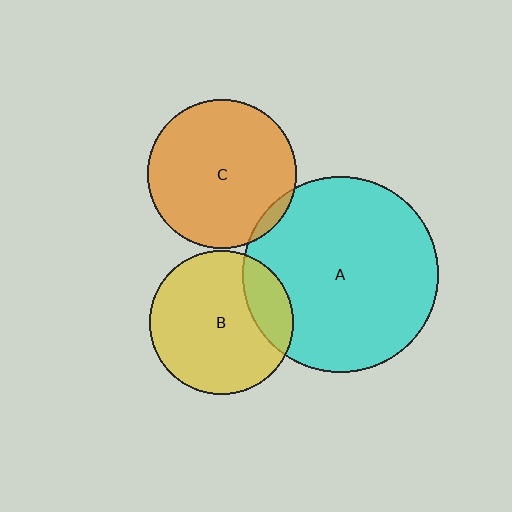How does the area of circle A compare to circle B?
Approximately 1.9 times.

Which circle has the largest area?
Circle A (cyan).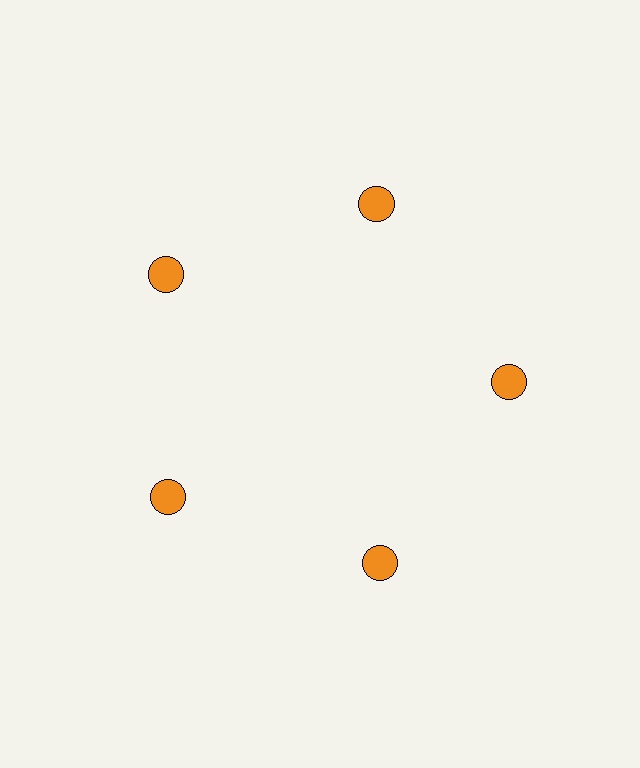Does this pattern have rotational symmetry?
Yes, this pattern has 5-fold rotational symmetry. It looks the same after rotating 72 degrees around the center.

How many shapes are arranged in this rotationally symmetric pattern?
There are 5 shapes, arranged in 5 groups of 1.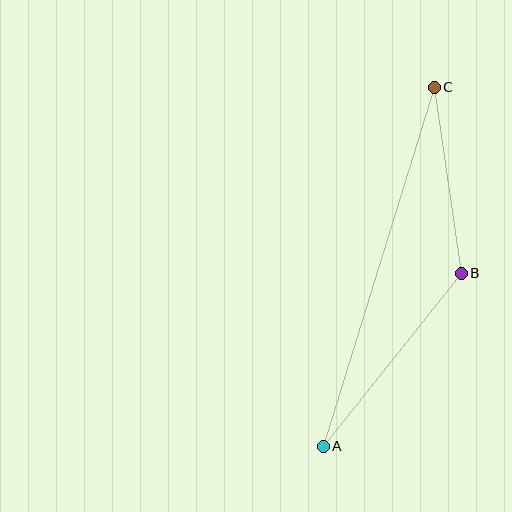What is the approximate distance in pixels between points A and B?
The distance between A and B is approximately 221 pixels.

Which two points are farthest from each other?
Points A and C are farthest from each other.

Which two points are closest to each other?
Points B and C are closest to each other.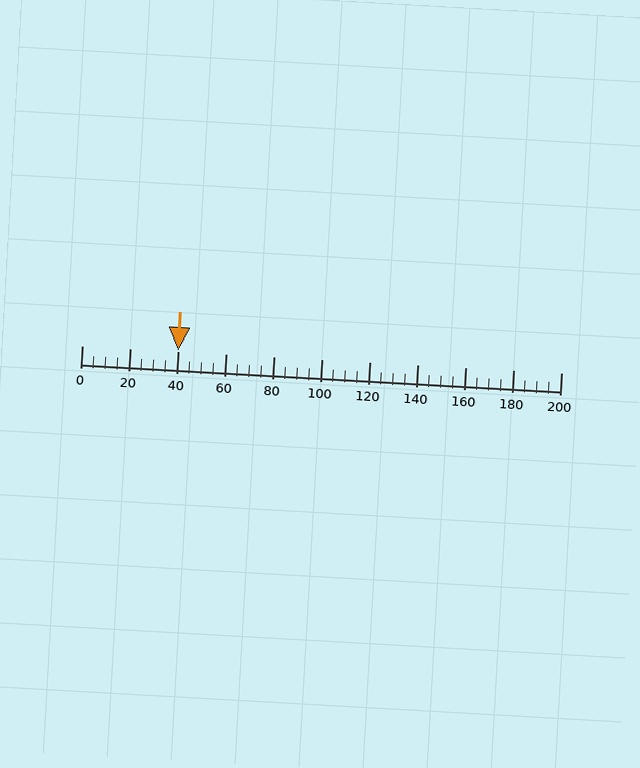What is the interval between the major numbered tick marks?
The major tick marks are spaced 20 units apart.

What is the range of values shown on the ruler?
The ruler shows values from 0 to 200.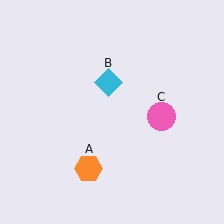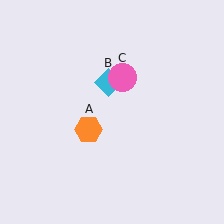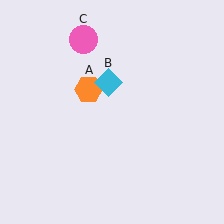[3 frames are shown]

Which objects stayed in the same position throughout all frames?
Cyan diamond (object B) remained stationary.